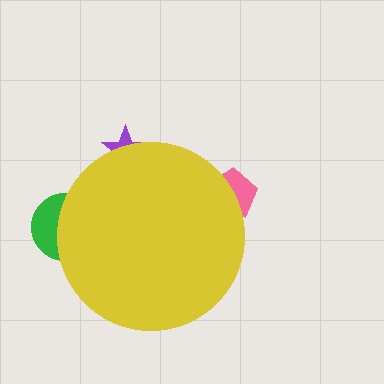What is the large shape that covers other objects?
A yellow circle.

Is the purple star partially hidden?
Yes, the purple star is partially hidden behind the yellow circle.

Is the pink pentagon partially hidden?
Yes, the pink pentagon is partially hidden behind the yellow circle.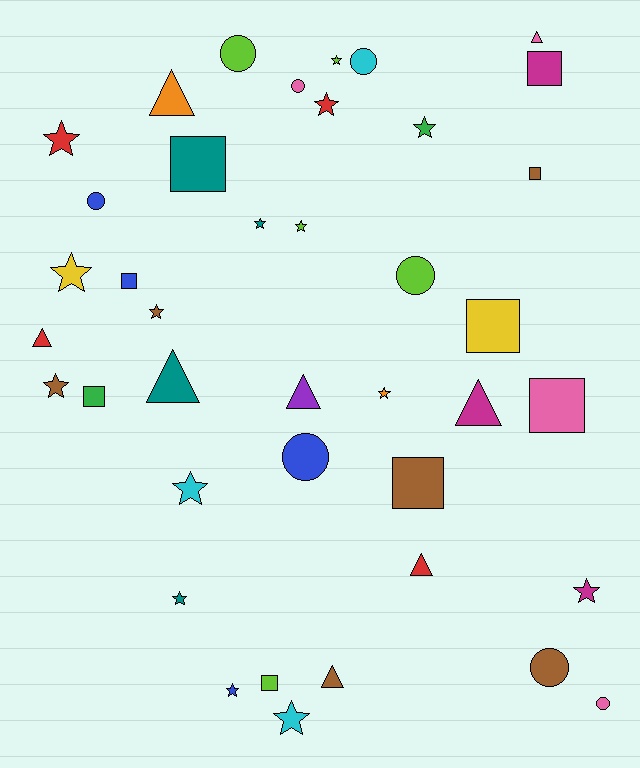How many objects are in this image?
There are 40 objects.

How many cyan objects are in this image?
There are 3 cyan objects.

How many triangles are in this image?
There are 8 triangles.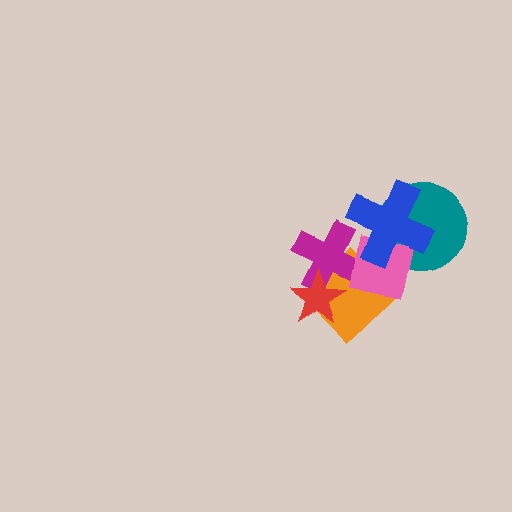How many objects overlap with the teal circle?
2 objects overlap with the teal circle.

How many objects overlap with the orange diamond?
3 objects overlap with the orange diamond.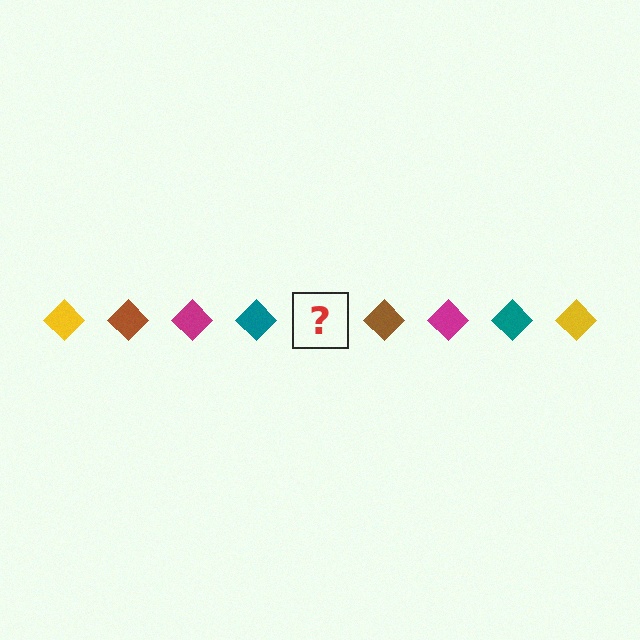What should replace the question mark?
The question mark should be replaced with a yellow diamond.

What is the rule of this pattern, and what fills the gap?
The rule is that the pattern cycles through yellow, brown, magenta, teal diamonds. The gap should be filled with a yellow diamond.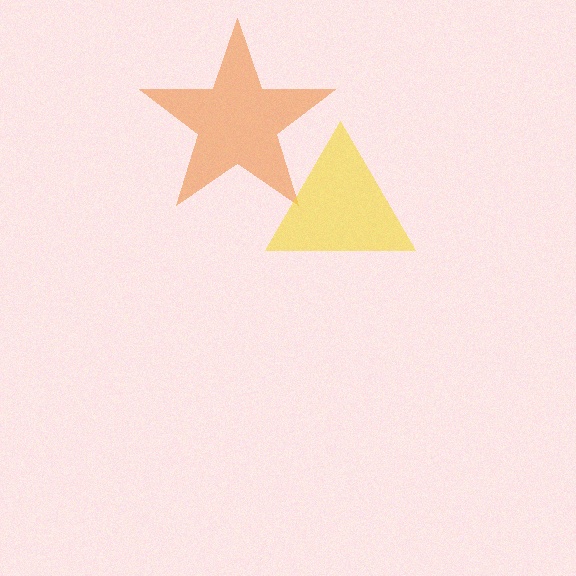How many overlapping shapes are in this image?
There are 2 overlapping shapes in the image.